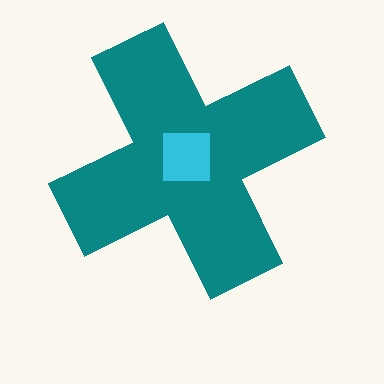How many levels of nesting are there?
2.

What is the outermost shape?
The teal cross.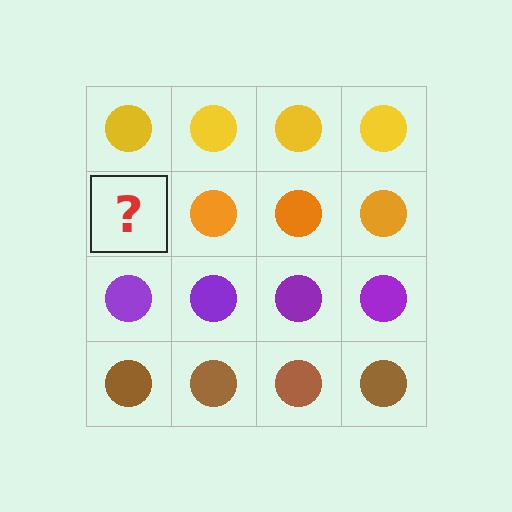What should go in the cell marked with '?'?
The missing cell should contain an orange circle.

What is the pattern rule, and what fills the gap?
The rule is that each row has a consistent color. The gap should be filled with an orange circle.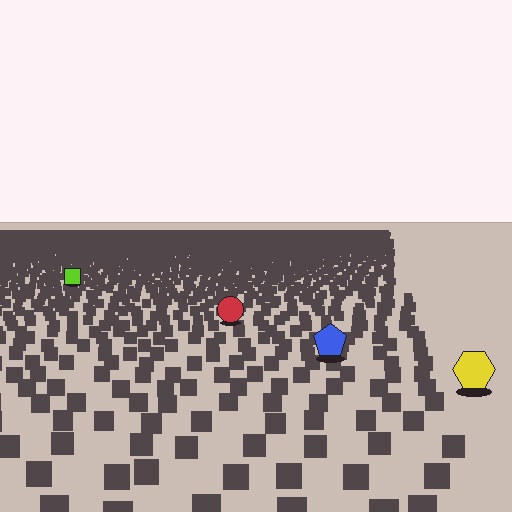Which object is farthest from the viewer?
The lime square is farthest from the viewer. It appears smaller and the ground texture around it is denser.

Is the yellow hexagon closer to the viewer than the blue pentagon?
Yes. The yellow hexagon is closer — you can tell from the texture gradient: the ground texture is coarser near it.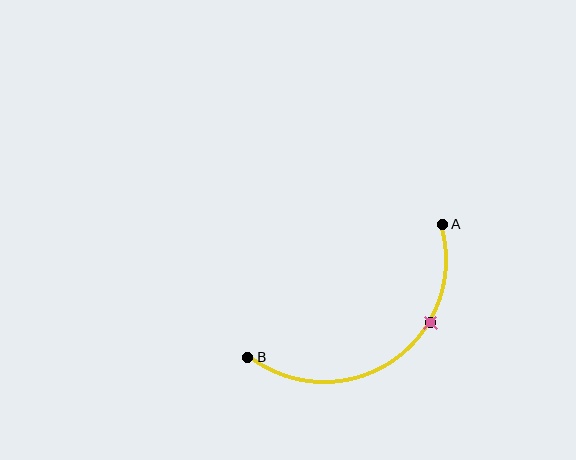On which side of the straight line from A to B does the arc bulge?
The arc bulges below and to the right of the straight line connecting A and B.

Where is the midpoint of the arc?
The arc midpoint is the point on the curve farthest from the straight line joining A and B. It sits below and to the right of that line.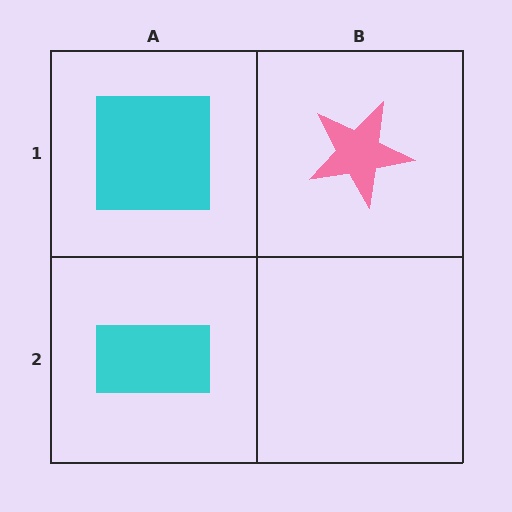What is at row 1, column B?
A pink star.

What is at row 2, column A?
A cyan rectangle.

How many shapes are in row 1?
2 shapes.